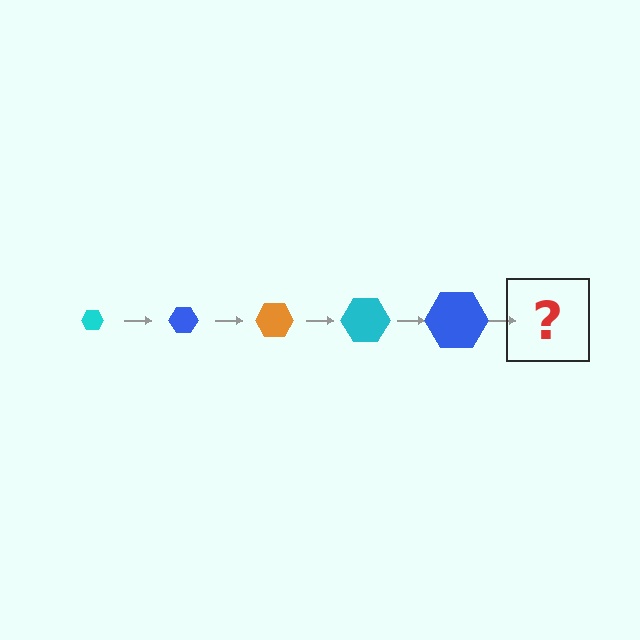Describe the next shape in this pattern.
It should be an orange hexagon, larger than the previous one.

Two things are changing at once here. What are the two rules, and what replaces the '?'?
The two rules are that the hexagon grows larger each step and the color cycles through cyan, blue, and orange. The '?' should be an orange hexagon, larger than the previous one.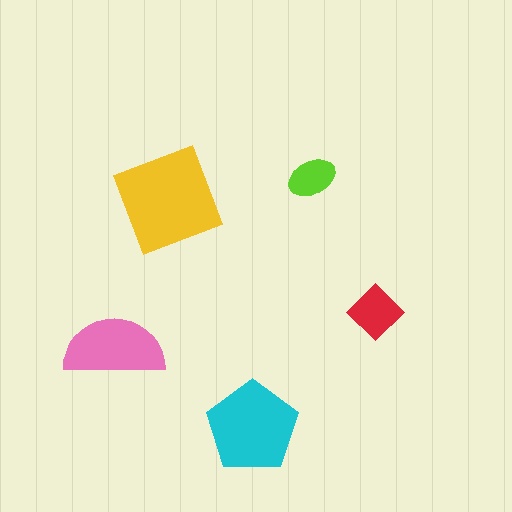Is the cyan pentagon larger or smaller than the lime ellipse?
Larger.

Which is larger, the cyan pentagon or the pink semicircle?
The cyan pentagon.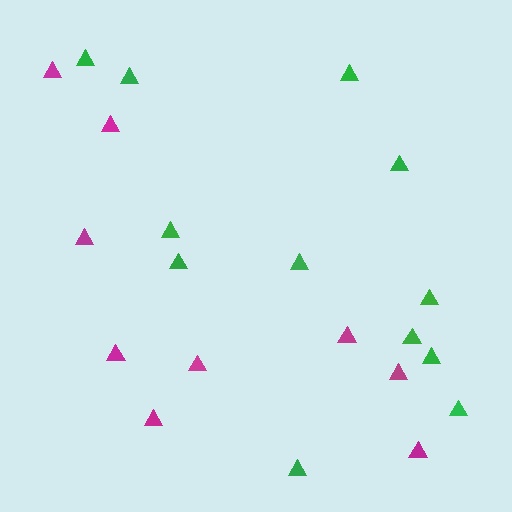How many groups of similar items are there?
There are 2 groups: one group of magenta triangles (9) and one group of green triangles (12).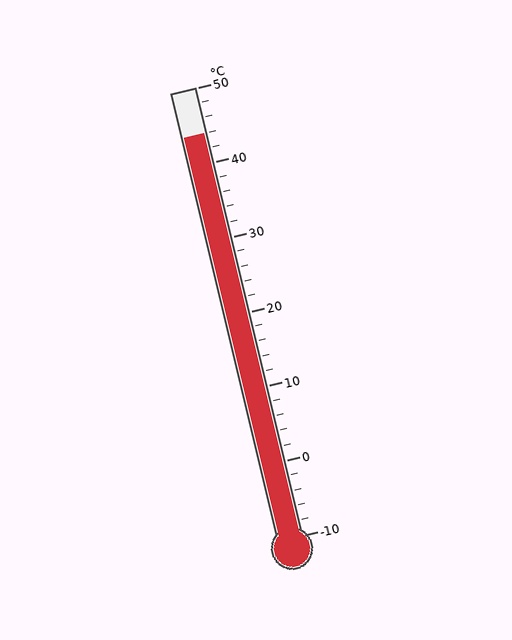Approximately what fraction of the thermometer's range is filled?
The thermometer is filled to approximately 90% of its range.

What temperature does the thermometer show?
The thermometer shows approximately 44°C.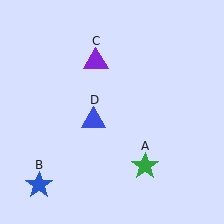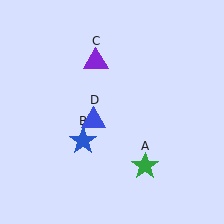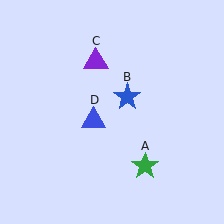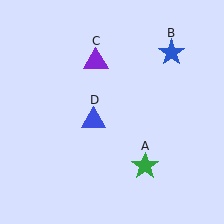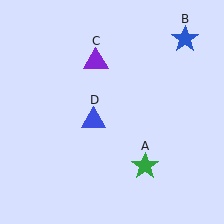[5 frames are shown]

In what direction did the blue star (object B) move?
The blue star (object B) moved up and to the right.